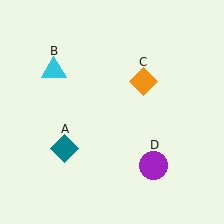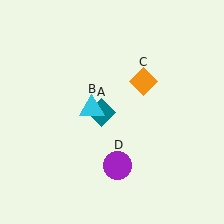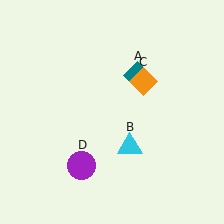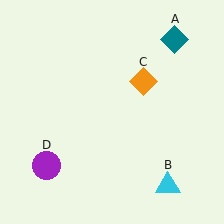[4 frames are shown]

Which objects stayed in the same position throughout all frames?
Orange diamond (object C) remained stationary.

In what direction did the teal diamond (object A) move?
The teal diamond (object A) moved up and to the right.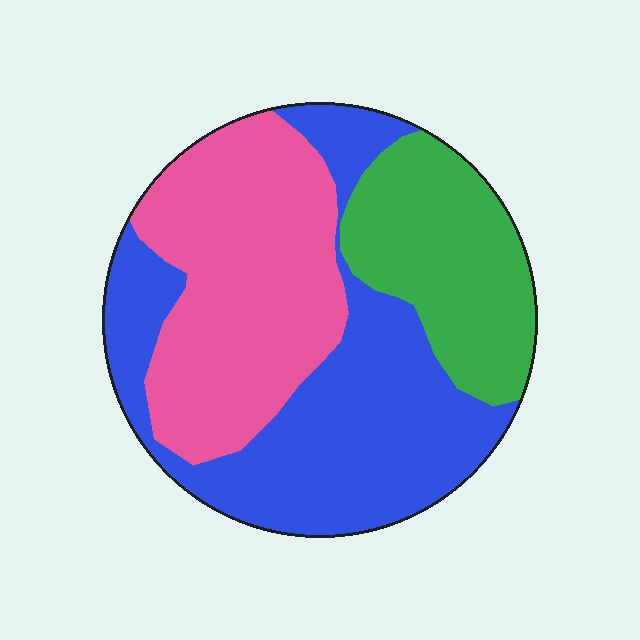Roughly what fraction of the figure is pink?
Pink covers about 35% of the figure.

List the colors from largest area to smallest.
From largest to smallest: blue, pink, green.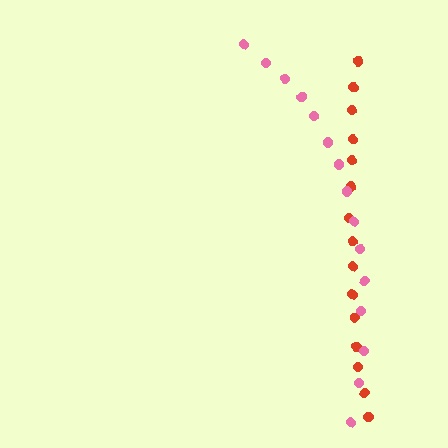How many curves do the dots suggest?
There are 2 distinct paths.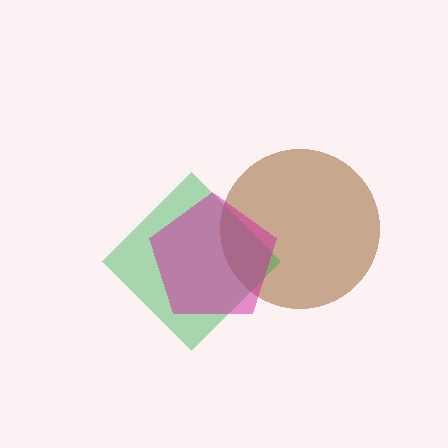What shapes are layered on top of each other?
The layered shapes are: a brown circle, a green diamond, a magenta pentagon.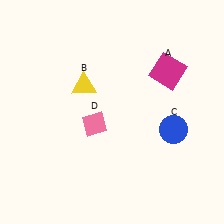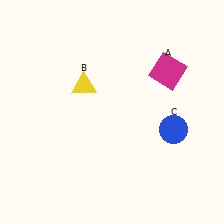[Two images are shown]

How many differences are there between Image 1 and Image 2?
There is 1 difference between the two images.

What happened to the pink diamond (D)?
The pink diamond (D) was removed in Image 2. It was in the bottom-left area of Image 1.